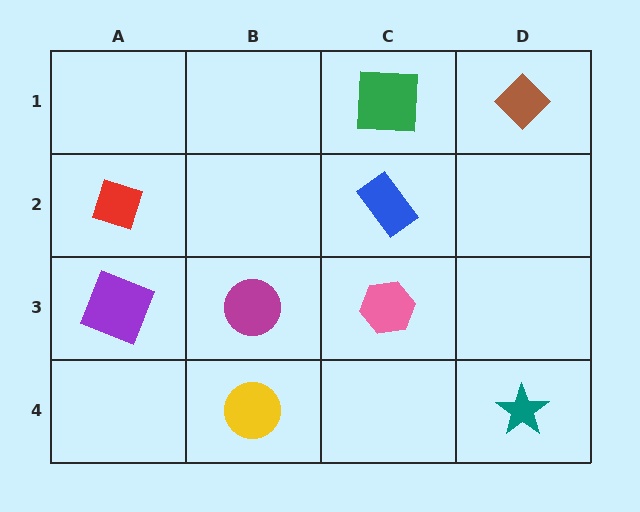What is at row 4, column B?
A yellow circle.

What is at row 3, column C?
A pink hexagon.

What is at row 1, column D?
A brown diamond.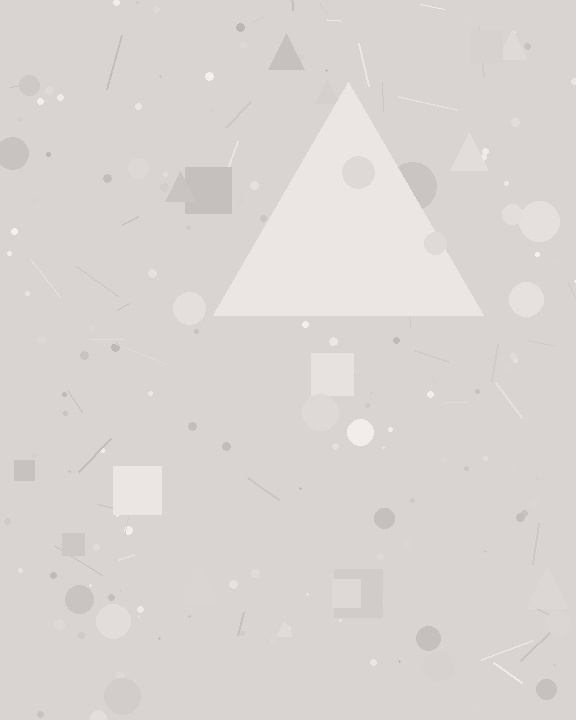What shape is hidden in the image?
A triangle is hidden in the image.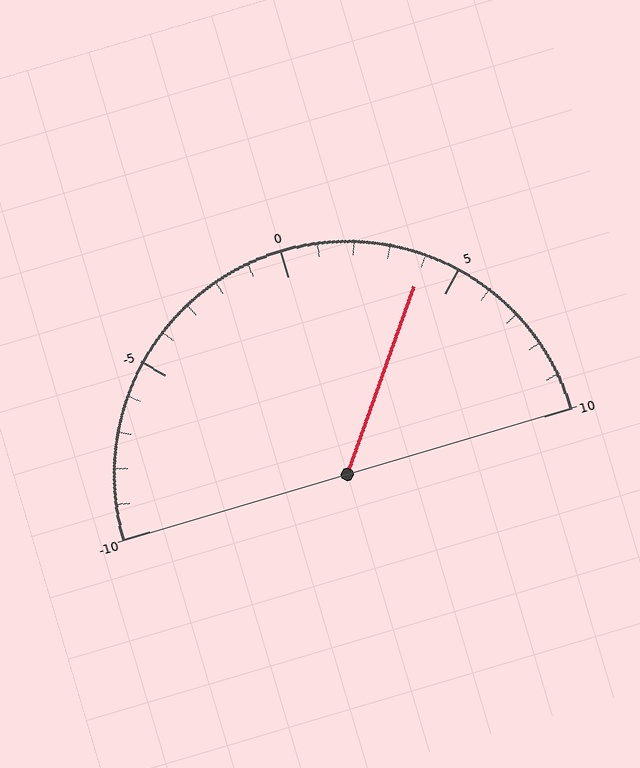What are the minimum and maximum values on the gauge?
The gauge ranges from -10 to 10.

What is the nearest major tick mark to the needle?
The nearest major tick mark is 5.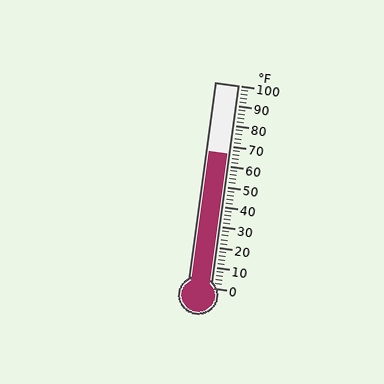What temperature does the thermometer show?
The thermometer shows approximately 66°F.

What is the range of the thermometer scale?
The thermometer scale ranges from 0°F to 100°F.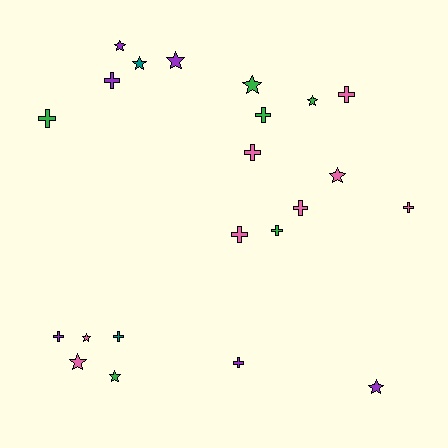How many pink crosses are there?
There are 5 pink crosses.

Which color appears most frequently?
Pink, with 8 objects.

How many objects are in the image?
There are 22 objects.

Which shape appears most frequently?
Cross, with 12 objects.